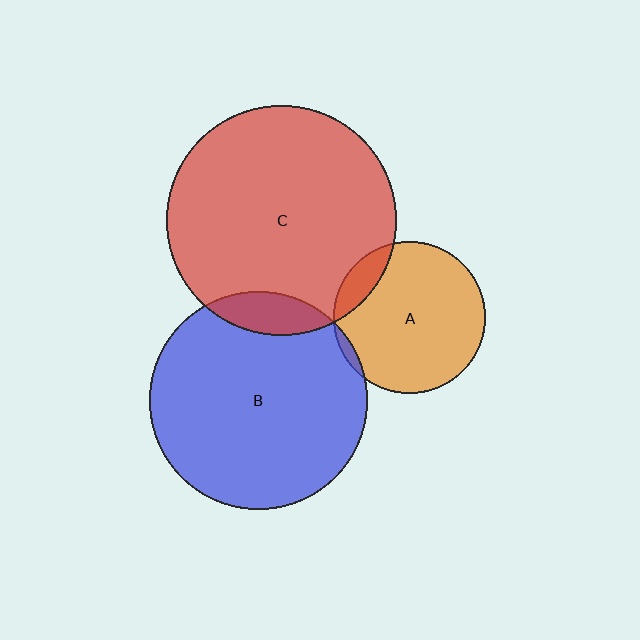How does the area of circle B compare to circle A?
Approximately 2.1 times.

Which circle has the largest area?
Circle C (red).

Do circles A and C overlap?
Yes.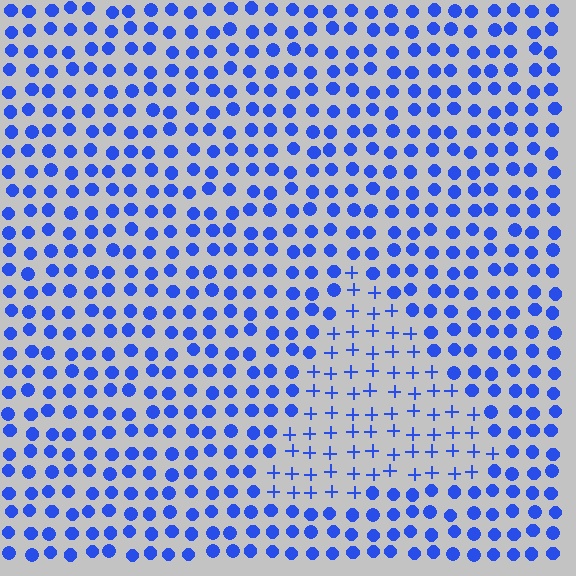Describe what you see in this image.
The image is filled with small blue elements arranged in a uniform grid. A triangle-shaped region contains plus signs, while the surrounding area contains circles. The boundary is defined purely by the change in element shape.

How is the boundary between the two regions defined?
The boundary is defined by a change in element shape: plus signs inside vs. circles outside. All elements share the same color and spacing.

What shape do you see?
I see a triangle.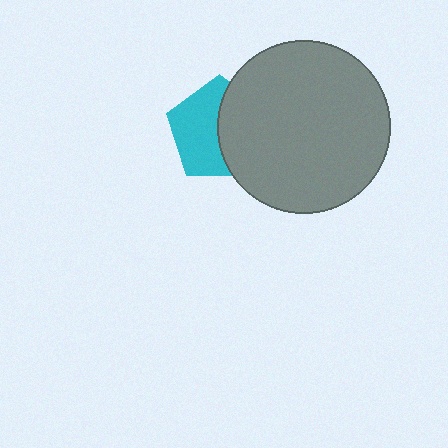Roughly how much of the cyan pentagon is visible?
About half of it is visible (roughly 53%).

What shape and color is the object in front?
The object in front is a gray circle.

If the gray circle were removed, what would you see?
You would see the complete cyan pentagon.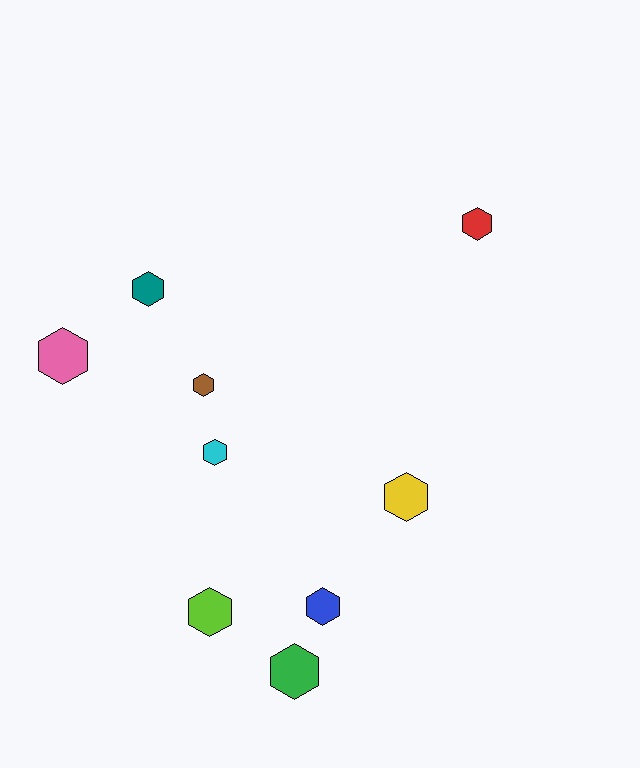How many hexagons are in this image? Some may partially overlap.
There are 9 hexagons.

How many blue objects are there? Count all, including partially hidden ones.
There is 1 blue object.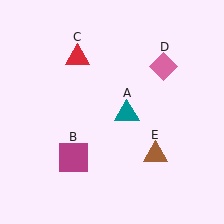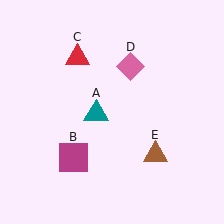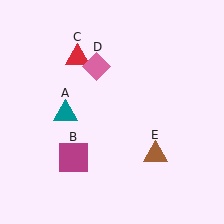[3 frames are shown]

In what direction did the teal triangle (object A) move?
The teal triangle (object A) moved left.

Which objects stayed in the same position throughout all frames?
Magenta square (object B) and red triangle (object C) and brown triangle (object E) remained stationary.